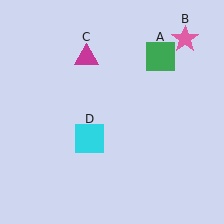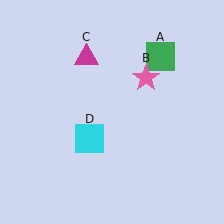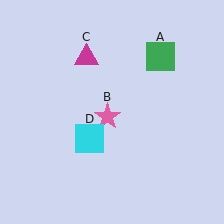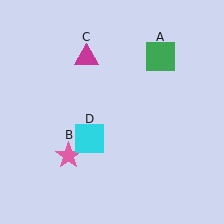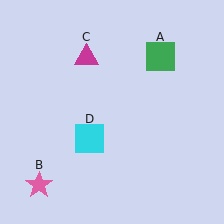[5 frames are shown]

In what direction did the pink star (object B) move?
The pink star (object B) moved down and to the left.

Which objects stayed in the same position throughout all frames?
Green square (object A) and magenta triangle (object C) and cyan square (object D) remained stationary.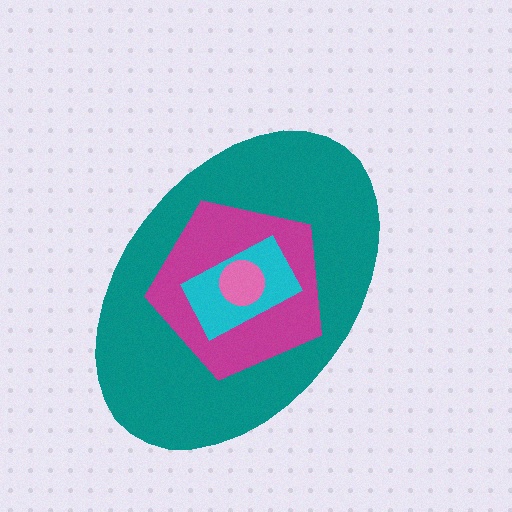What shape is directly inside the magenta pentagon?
The cyan rectangle.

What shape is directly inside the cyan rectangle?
The pink circle.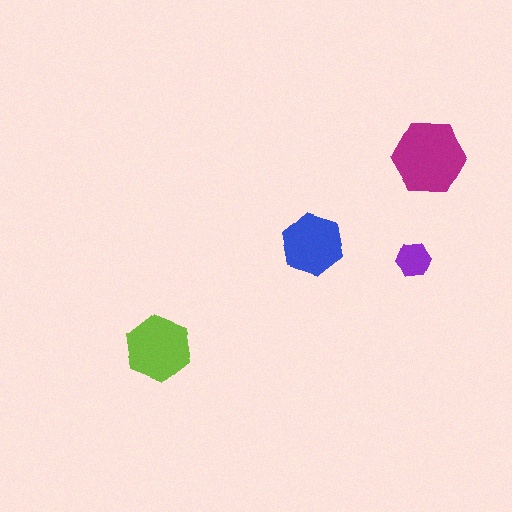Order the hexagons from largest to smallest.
the magenta one, the lime one, the blue one, the purple one.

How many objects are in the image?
There are 4 objects in the image.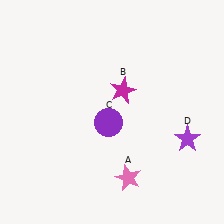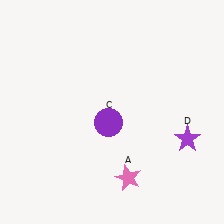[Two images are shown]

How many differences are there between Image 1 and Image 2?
There is 1 difference between the two images.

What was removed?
The magenta star (B) was removed in Image 2.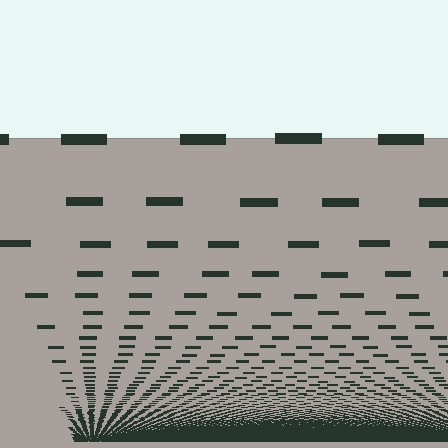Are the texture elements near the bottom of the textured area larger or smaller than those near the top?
Smaller. The gradient is inverted — elements near the bottom are smaller and denser.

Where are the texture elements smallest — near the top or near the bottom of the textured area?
Near the bottom.